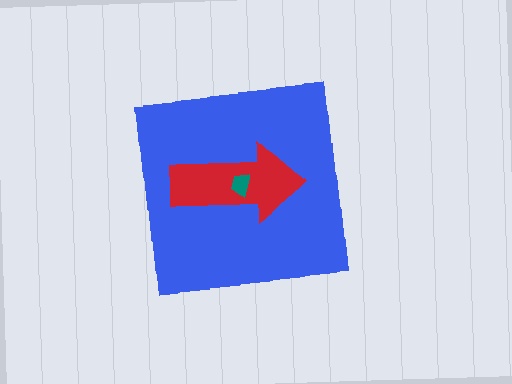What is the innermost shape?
The teal trapezoid.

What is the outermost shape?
The blue square.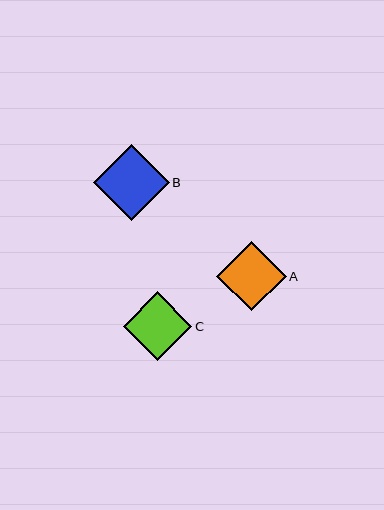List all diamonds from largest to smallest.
From largest to smallest: B, A, C.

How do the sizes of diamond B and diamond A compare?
Diamond B and diamond A are approximately the same size.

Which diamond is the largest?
Diamond B is the largest with a size of approximately 76 pixels.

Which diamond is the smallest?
Diamond C is the smallest with a size of approximately 69 pixels.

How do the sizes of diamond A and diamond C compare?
Diamond A and diamond C are approximately the same size.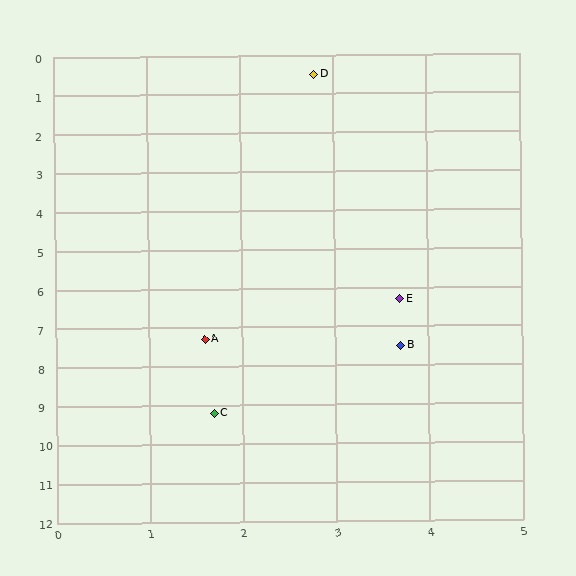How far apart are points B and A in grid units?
Points B and A are about 2.1 grid units apart.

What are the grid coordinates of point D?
Point D is at approximately (2.8, 0.5).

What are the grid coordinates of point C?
Point C is at approximately (1.7, 9.2).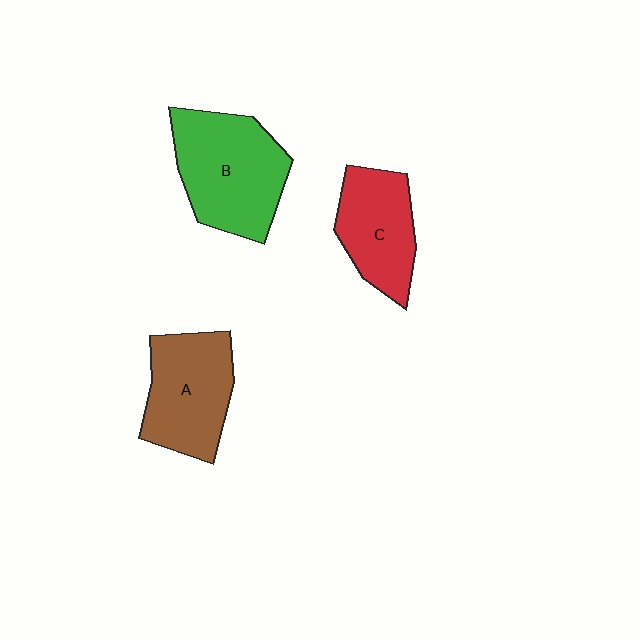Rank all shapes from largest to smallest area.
From largest to smallest: B (green), A (brown), C (red).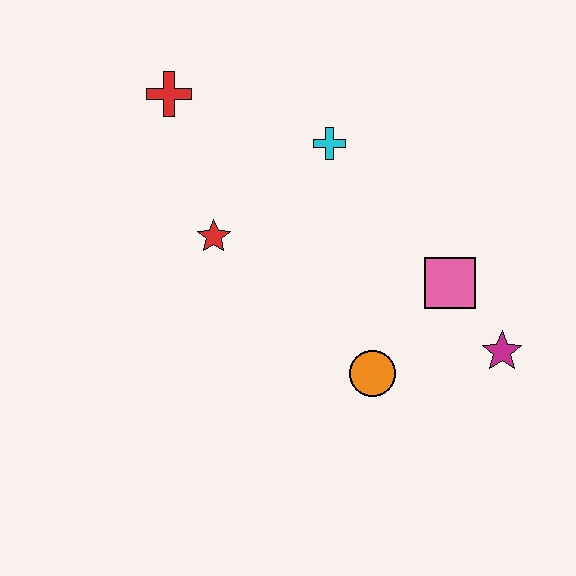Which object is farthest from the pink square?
The red cross is farthest from the pink square.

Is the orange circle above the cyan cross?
No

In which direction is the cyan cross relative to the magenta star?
The cyan cross is above the magenta star.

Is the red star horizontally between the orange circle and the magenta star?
No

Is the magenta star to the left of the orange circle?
No